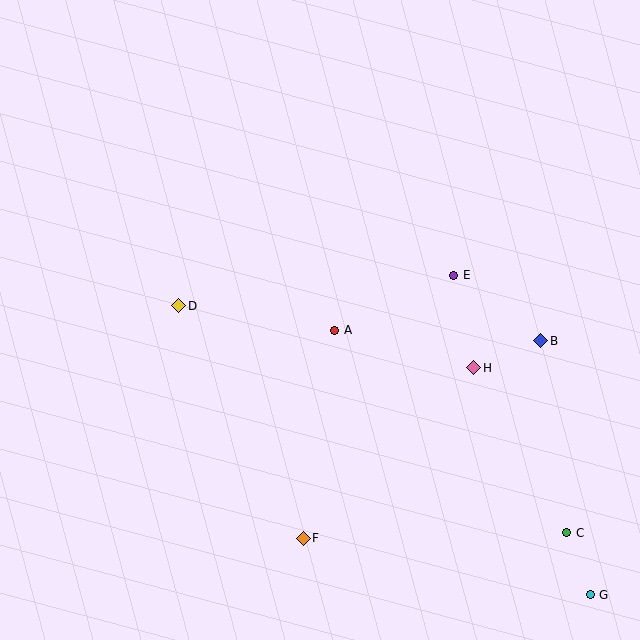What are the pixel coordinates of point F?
Point F is at (303, 538).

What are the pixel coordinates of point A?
Point A is at (335, 330).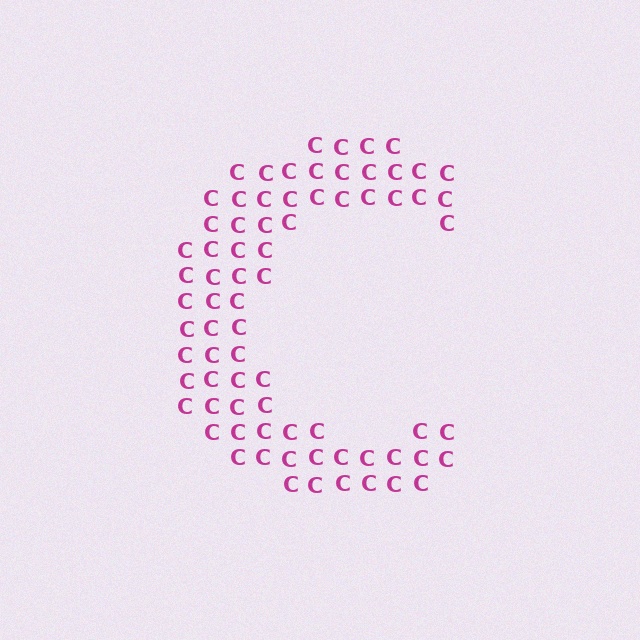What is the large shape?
The large shape is the letter C.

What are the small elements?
The small elements are letter C's.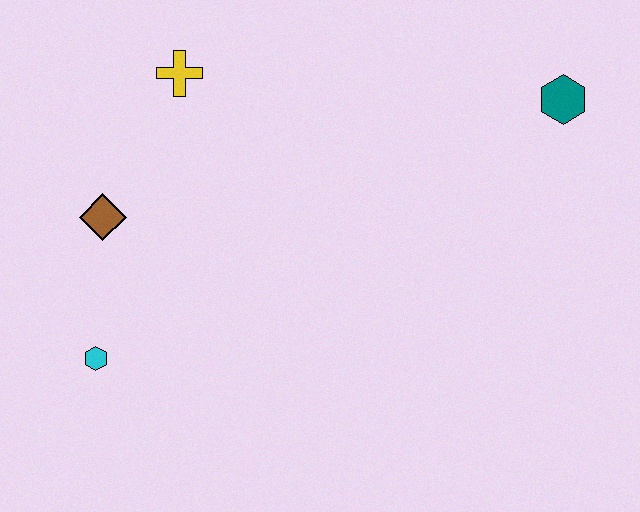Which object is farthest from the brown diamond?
The teal hexagon is farthest from the brown diamond.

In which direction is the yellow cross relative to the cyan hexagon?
The yellow cross is above the cyan hexagon.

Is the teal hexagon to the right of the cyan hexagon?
Yes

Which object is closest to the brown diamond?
The cyan hexagon is closest to the brown diamond.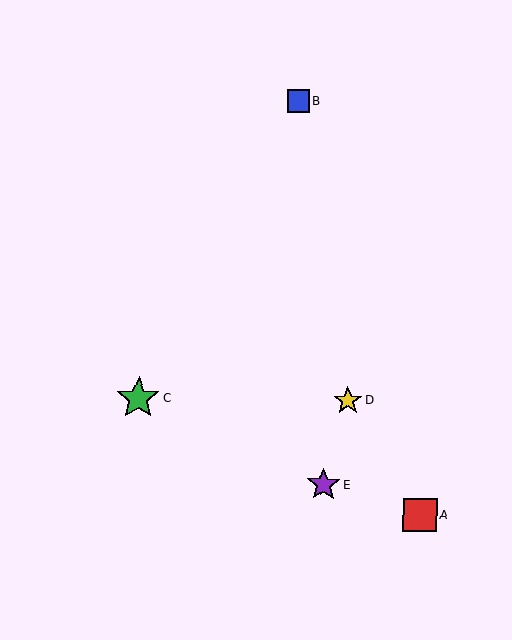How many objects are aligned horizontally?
2 objects (C, D) are aligned horizontally.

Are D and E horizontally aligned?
No, D is at y≈400 and E is at y≈484.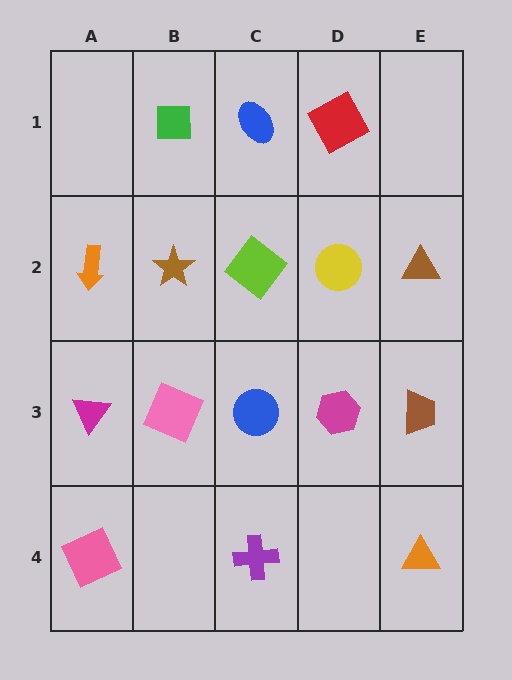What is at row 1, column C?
A blue ellipse.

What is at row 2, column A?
An orange arrow.